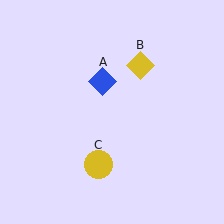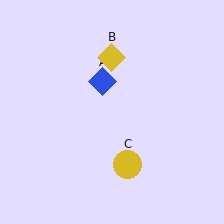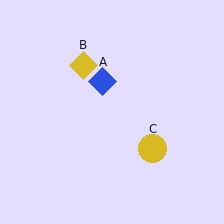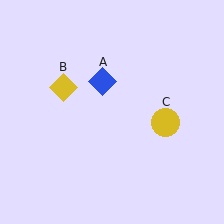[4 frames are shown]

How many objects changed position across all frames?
2 objects changed position: yellow diamond (object B), yellow circle (object C).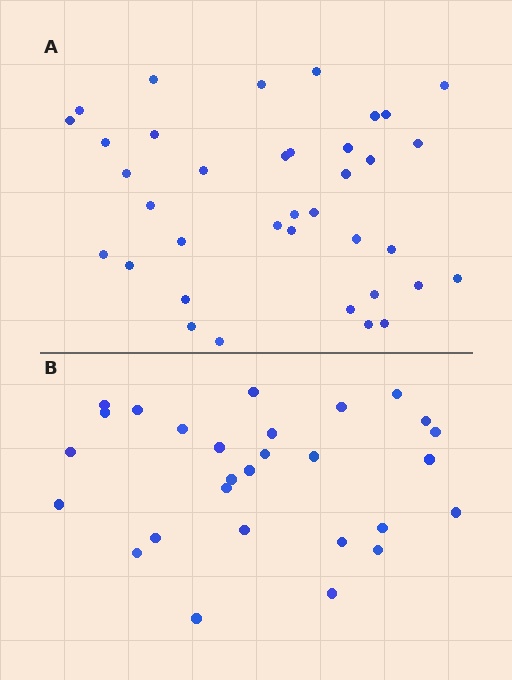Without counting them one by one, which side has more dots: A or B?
Region A (the top region) has more dots.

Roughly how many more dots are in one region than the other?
Region A has roughly 8 or so more dots than region B.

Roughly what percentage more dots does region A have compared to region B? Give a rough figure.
About 30% more.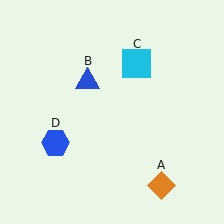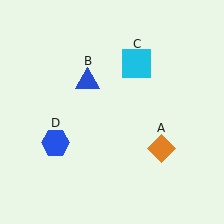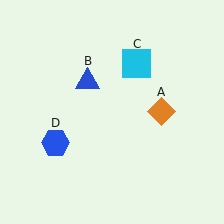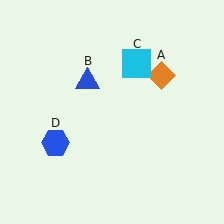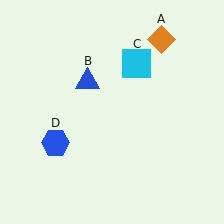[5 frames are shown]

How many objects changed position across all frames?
1 object changed position: orange diamond (object A).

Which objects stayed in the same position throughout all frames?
Blue triangle (object B) and cyan square (object C) and blue hexagon (object D) remained stationary.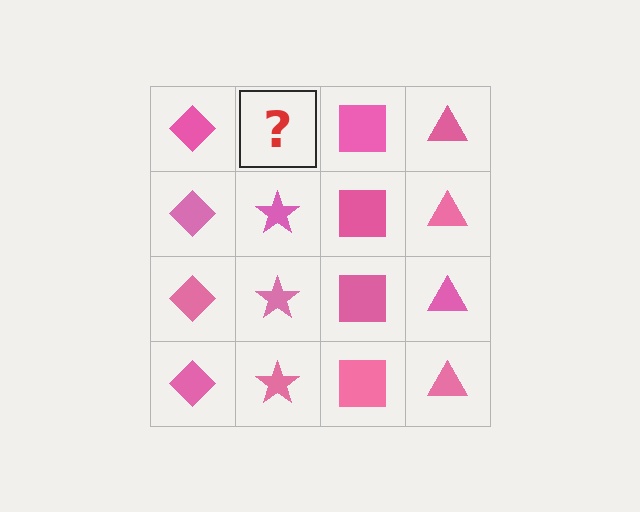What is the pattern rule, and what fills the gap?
The rule is that each column has a consistent shape. The gap should be filled with a pink star.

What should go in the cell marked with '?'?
The missing cell should contain a pink star.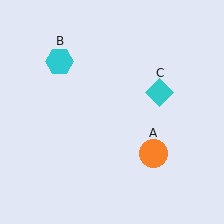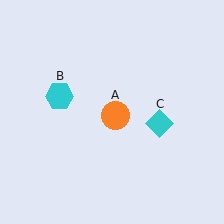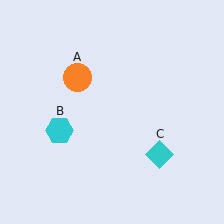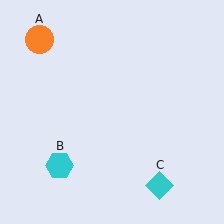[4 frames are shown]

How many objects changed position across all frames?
3 objects changed position: orange circle (object A), cyan hexagon (object B), cyan diamond (object C).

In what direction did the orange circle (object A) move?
The orange circle (object A) moved up and to the left.